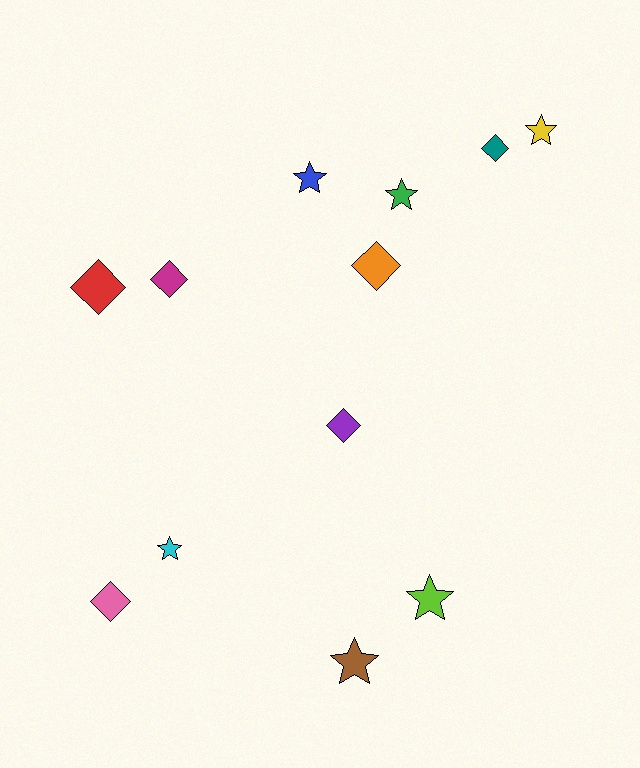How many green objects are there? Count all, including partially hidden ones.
There is 1 green object.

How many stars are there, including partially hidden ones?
There are 6 stars.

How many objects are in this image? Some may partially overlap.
There are 12 objects.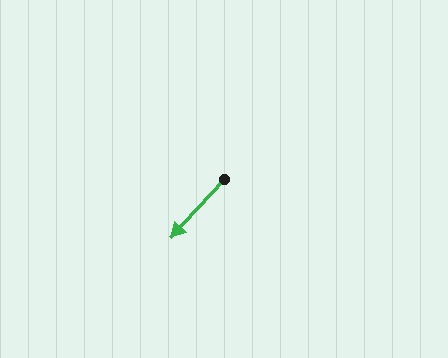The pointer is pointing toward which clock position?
Roughly 7 o'clock.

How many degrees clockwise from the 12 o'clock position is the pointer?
Approximately 222 degrees.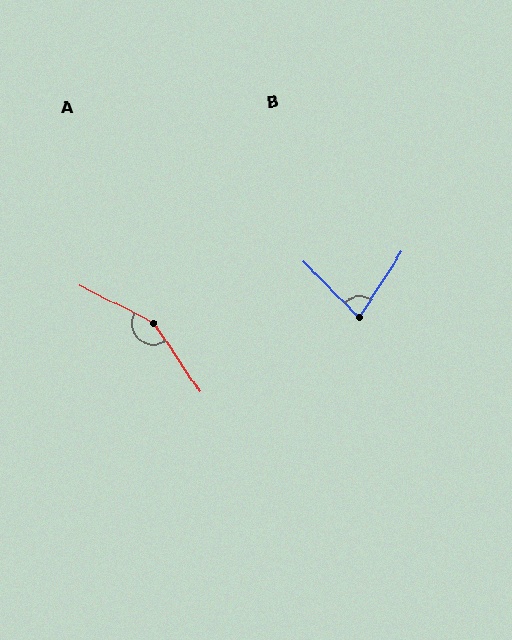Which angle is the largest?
A, at approximately 150 degrees.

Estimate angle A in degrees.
Approximately 150 degrees.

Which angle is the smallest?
B, at approximately 78 degrees.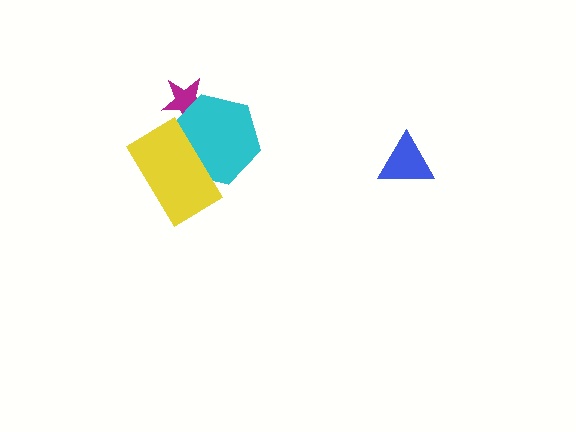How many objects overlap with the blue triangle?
0 objects overlap with the blue triangle.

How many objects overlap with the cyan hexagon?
2 objects overlap with the cyan hexagon.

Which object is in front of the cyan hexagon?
The yellow rectangle is in front of the cyan hexagon.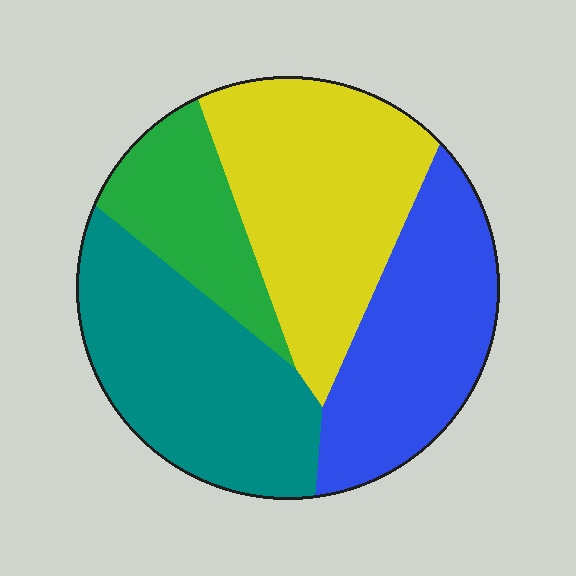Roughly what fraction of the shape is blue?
Blue covers around 25% of the shape.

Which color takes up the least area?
Green, at roughly 15%.